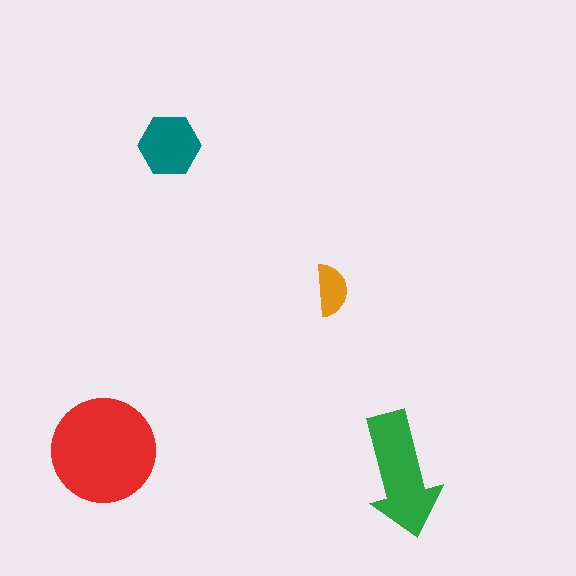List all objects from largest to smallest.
The red circle, the green arrow, the teal hexagon, the orange semicircle.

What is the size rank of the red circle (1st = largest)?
1st.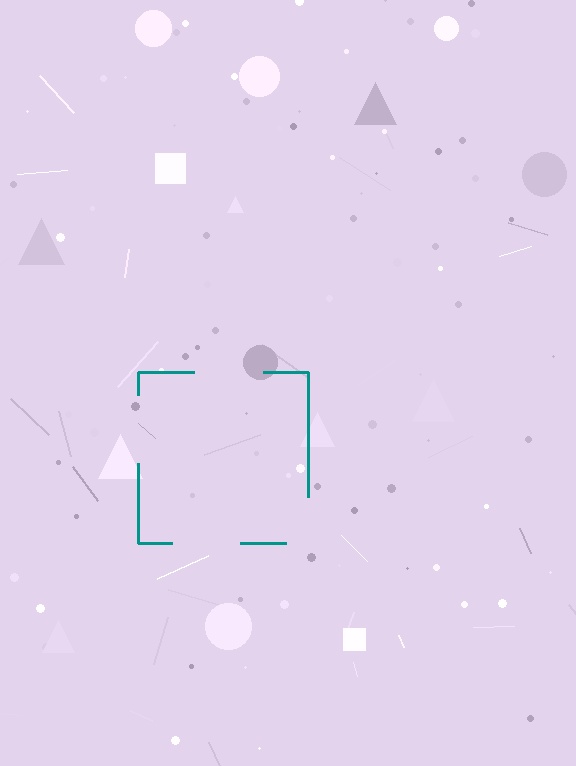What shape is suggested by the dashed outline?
The dashed outline suggests a square.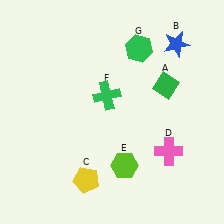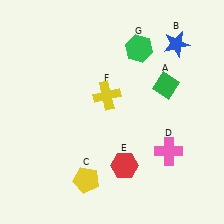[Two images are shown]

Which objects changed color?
E changed from lime to red. F changed from green to yellow.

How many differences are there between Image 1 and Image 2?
There are 2 differences between the two images.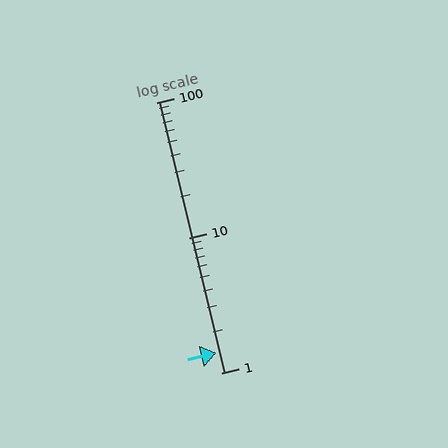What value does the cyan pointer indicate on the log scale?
The pointer indicates approximately 1.4.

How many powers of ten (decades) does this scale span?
The scale spans 2 decades, from 1 to 100.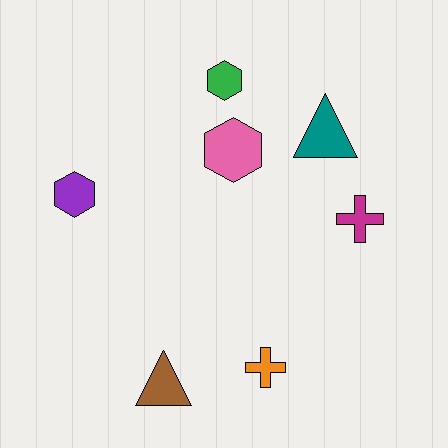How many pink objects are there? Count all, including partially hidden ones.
There is 1 pink object.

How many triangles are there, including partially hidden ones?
There are 2 triangles.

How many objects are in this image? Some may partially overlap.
There are 7 objects.